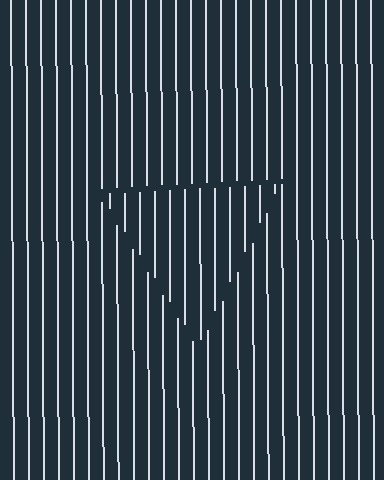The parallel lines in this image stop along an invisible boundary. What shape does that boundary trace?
An illusory triangle. The interior of the shape contains the same grating, shifted by half a period — the contour is defined by the phase discontinuity where line-ends from the inner and outer gratings abut.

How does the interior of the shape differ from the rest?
The interior of the shape contains the same grating, shifted by half a period — the contour is defined by the phase discontinuity where line-ends from the inner and outer gratings abut.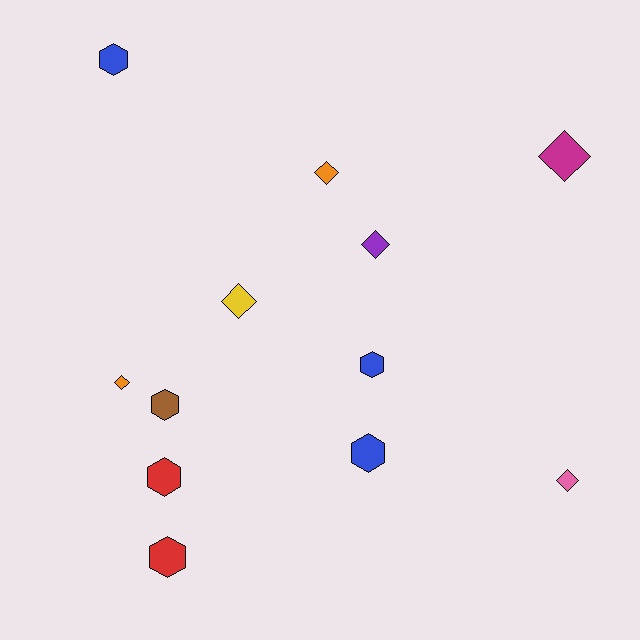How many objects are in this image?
There are 12 objects.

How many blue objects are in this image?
There are 3 blue objects.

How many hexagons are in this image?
There are 6 hexagons.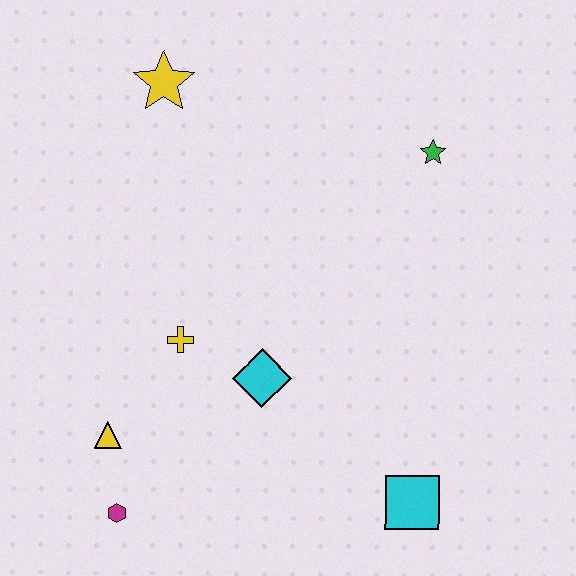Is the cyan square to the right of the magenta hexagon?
Yes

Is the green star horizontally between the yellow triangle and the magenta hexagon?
No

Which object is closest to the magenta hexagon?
The yellow triangle is closest to the magenta hexagon.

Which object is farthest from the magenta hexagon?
The green star is farthest from the magenta hexagon.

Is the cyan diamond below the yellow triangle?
No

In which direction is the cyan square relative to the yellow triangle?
The cyan square is to the right of the yellow triangle.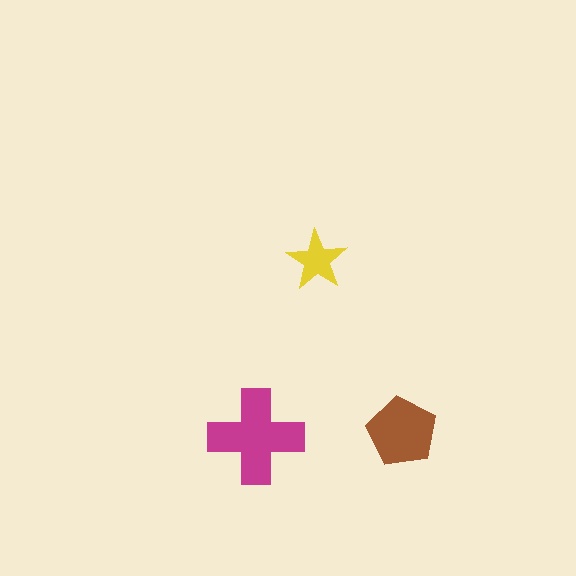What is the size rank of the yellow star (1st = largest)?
3rd.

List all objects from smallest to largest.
The yellow star, the brown pentagon, the magenta cross.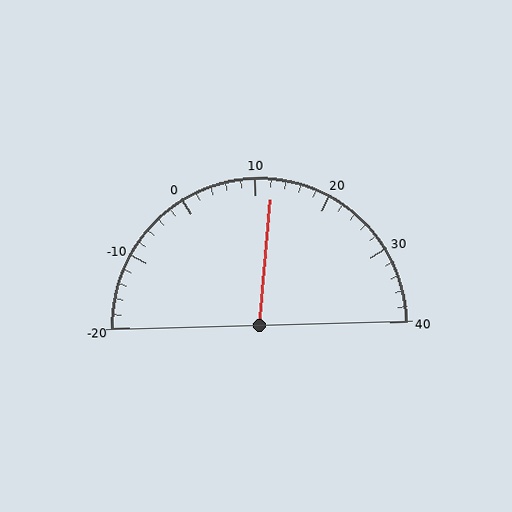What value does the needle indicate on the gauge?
The needle indicates approximately 12.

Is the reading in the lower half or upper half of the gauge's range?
The reading is in the upper half of the range (-20 to 40).